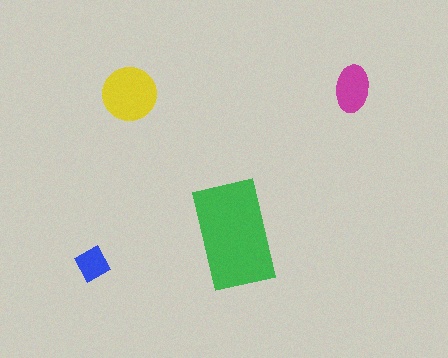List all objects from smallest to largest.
The blue diamond, the magenta ellipse, the yellow circle, the green rectangle.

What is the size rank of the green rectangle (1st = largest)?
1st.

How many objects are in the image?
There are 4 objects in the image.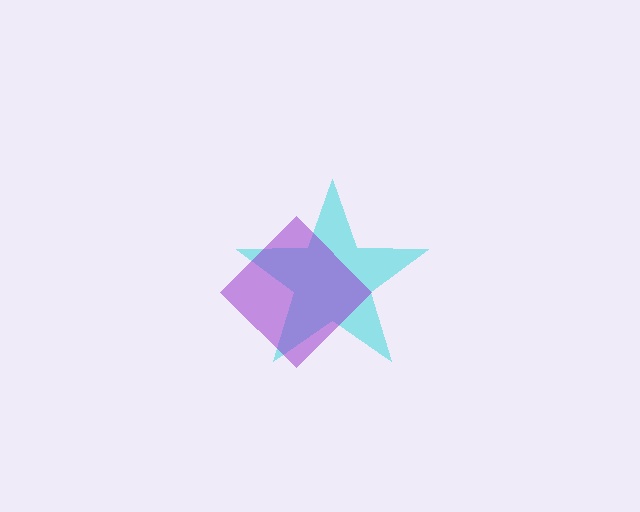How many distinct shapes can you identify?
There are 2 distinct shapes: a cyan star, a purple diamond.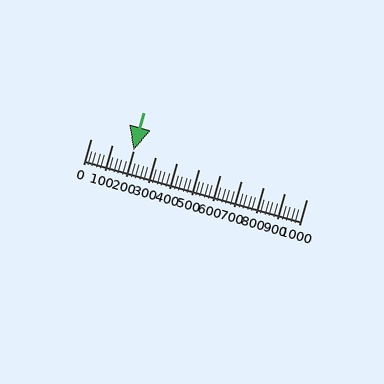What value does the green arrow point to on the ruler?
The green arrow points to approximately 200.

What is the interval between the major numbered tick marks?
The major tick marks are spaced 100 units apart.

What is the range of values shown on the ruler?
The ruler shows values from 0 to 1000.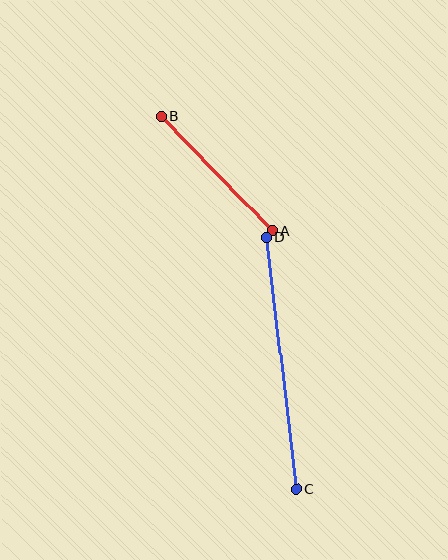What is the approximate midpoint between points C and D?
The midpoint is at approximately (281, 363) pixels.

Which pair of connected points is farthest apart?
Points C and D are farthest apart.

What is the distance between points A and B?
The distance is approximately 159 pixels.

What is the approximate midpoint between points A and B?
The midpoint is at approximately (216, 174) pixels.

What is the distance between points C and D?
The distance is approximately 254 pixels.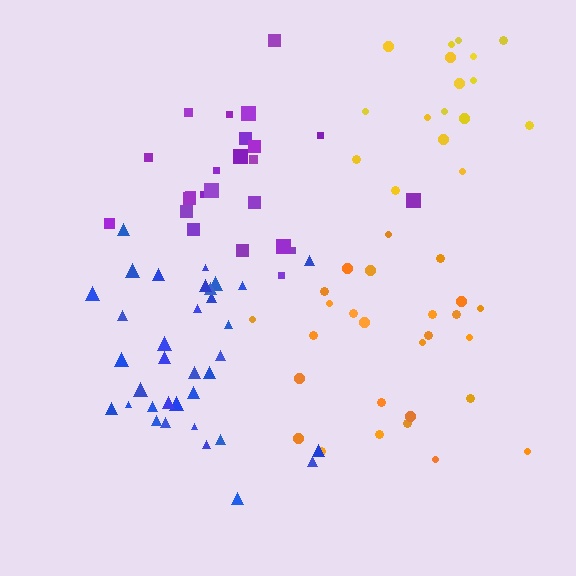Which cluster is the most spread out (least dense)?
Orange.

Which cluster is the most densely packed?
Purple.